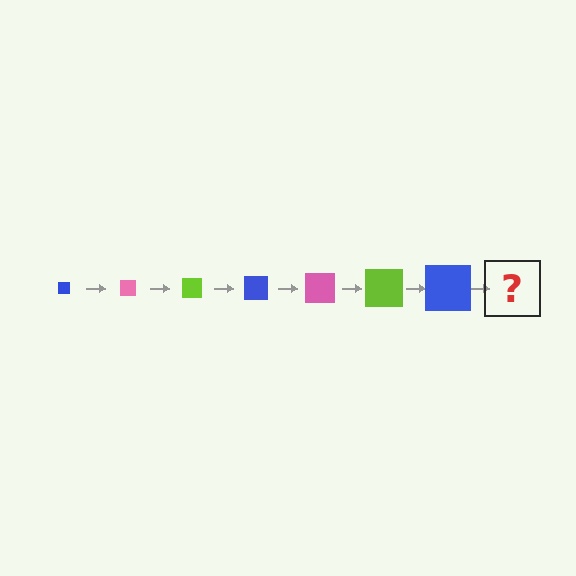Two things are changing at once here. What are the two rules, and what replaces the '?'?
The two rules are that the square grows larger each step and the color cycles through blue, pink, and lime. The '?' should be a pink square, larger than the previous one.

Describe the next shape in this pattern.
It should be a pink square, larger than the previous one.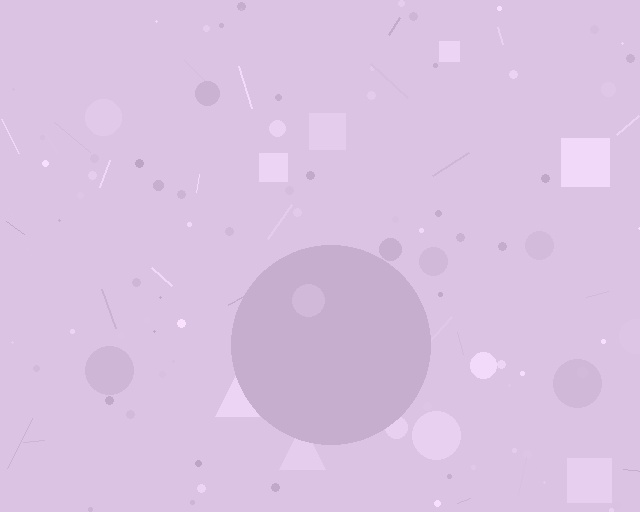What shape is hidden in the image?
A circle is hidden in the image.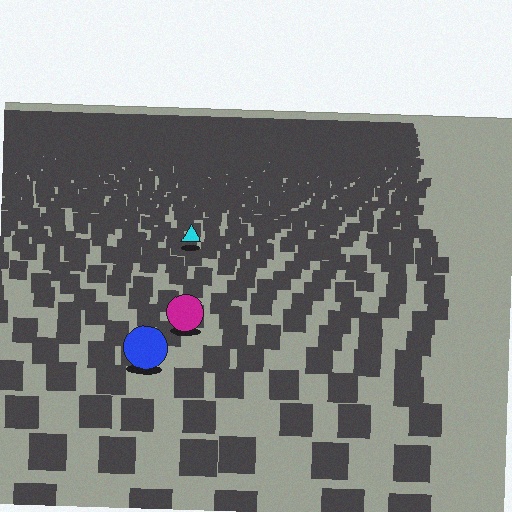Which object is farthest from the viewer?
The cyan triangle is farthest from the viewer. It appears smaller and the ground texture around it is denser.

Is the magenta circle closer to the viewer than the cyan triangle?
Yes. The magenta circle is closer — you can tell from the texture gradient: the ground texture is coarser near it.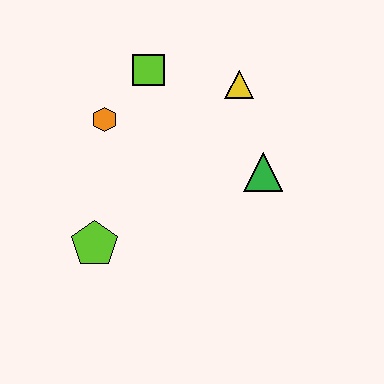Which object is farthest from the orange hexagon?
The green triangle is farthest from the orange hexagon.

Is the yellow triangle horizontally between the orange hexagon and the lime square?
No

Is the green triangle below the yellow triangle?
Yes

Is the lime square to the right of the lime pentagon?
Yes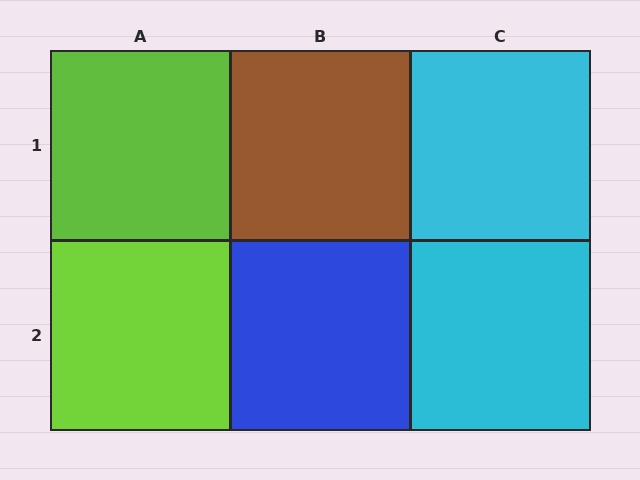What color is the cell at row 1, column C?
Cyan.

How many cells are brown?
1 cell is brown.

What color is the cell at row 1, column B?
Brown.